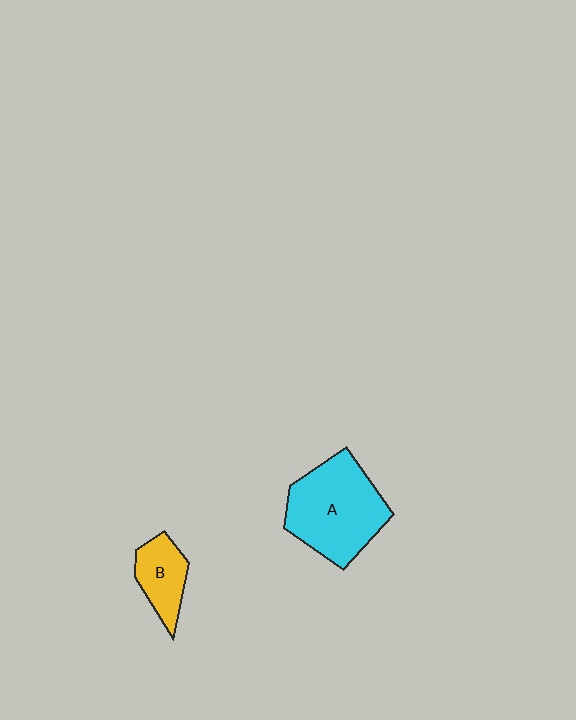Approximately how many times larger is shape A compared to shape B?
Approximately 2.3 times.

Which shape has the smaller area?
Shape B (yellow).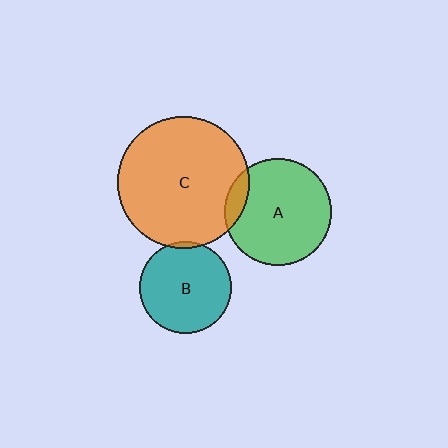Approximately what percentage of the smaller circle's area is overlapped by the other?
Approximately 10%.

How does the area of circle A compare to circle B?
Approximately 1.3 times.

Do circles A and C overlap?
Yes.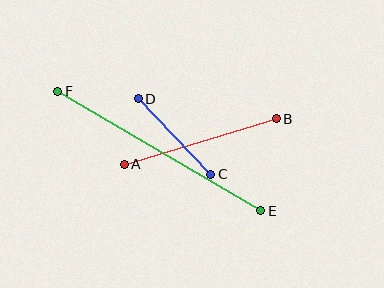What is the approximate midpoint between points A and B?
The midpoint is at approximately (200, 142) pixels.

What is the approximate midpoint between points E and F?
The midpoint is at approximately (159, 151) pixels.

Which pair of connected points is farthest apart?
Points E and F are farthest apart.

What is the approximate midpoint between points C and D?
The midpoint is at approximately (174, 136) pixels.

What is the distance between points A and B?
The distance is approximately 158 pixels.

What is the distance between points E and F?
The distance is approximately 235 pixels.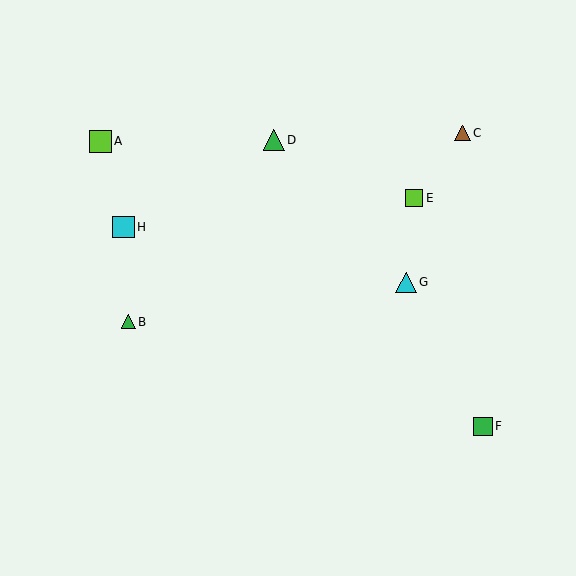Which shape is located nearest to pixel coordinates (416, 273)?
The cyan triangle (labeled G) at (406, 282) is nearest to that location.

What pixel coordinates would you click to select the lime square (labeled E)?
Click at (414, 198) to select the lime square E.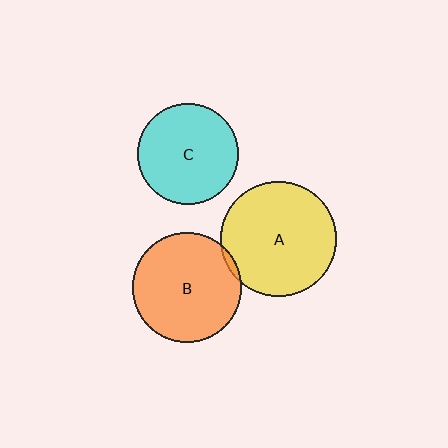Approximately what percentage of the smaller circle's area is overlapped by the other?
Approximately 5%.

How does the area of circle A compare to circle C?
Approximately 1.3 times.